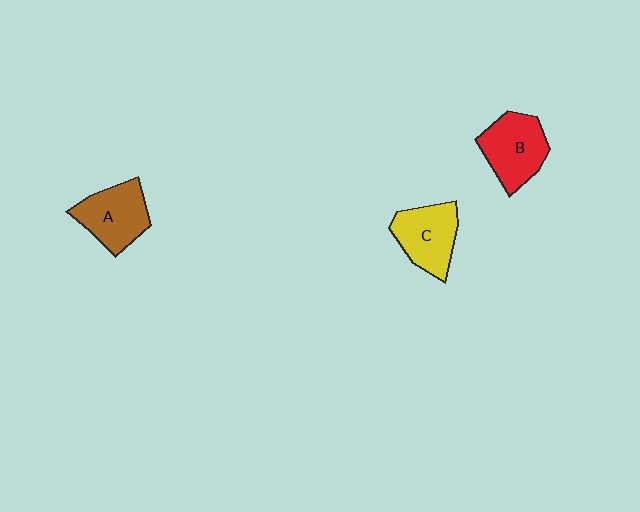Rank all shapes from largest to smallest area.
From largest to smallest: B (red), A (brown), C (yellow).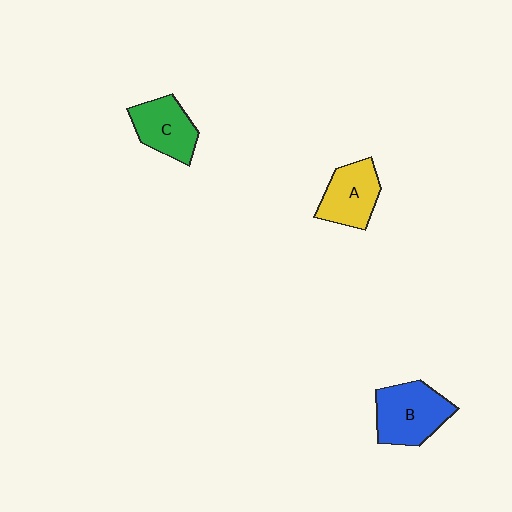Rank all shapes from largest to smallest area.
From largest to smallest: B (blue), A (yellow), C (green).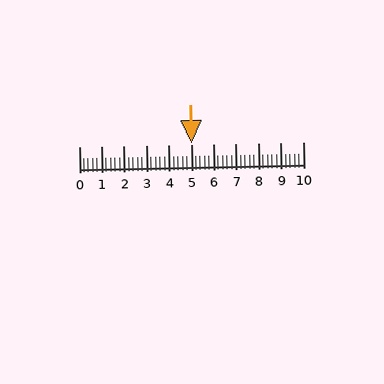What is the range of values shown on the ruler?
The ruler shows values from 0 to 10.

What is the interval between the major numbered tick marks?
The major tick marks are spaced 1 units apart.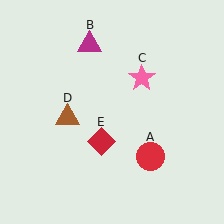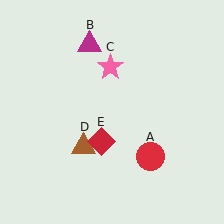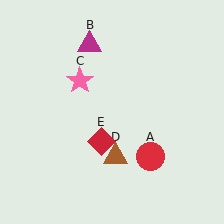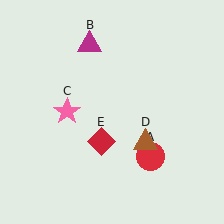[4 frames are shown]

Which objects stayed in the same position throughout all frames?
Red circle (object A) and magenta triangle (object B) and red diamond (object E) remained stationary.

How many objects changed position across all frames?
2 objects changed position: pink star (object C), brown triangle (object D).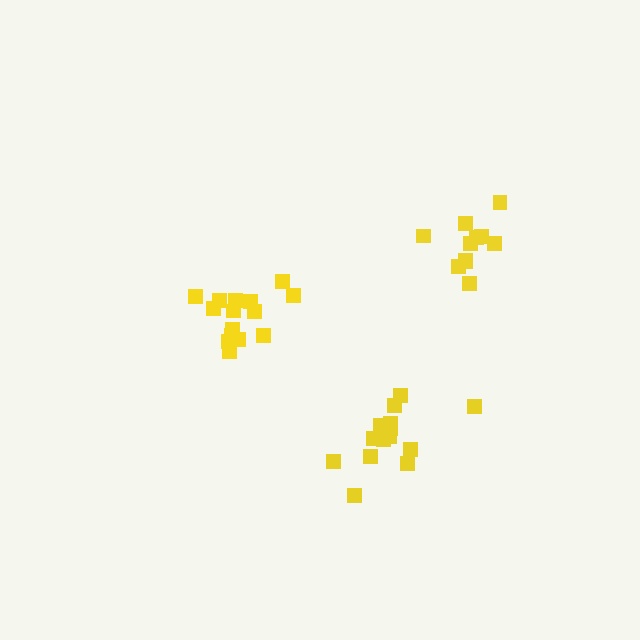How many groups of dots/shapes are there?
There are 3 groups.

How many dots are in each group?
Group 1: 11 dots, Group 2: 14 dots, Group 3: 15 dots (40 total).